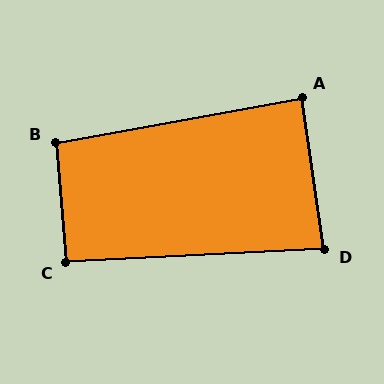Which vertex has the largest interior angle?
B, at approximately 96 degrees.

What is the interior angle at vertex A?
Approximately 88 degrees (approximately right).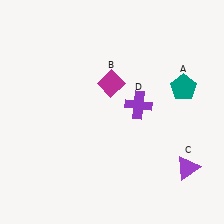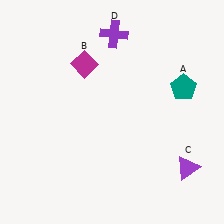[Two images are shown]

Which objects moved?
The objects that moved are: the magenta diamond (B), the purple cross (D).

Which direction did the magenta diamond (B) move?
The magenta diamond (B) moved left.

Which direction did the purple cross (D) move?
The purple cross (D) moved up.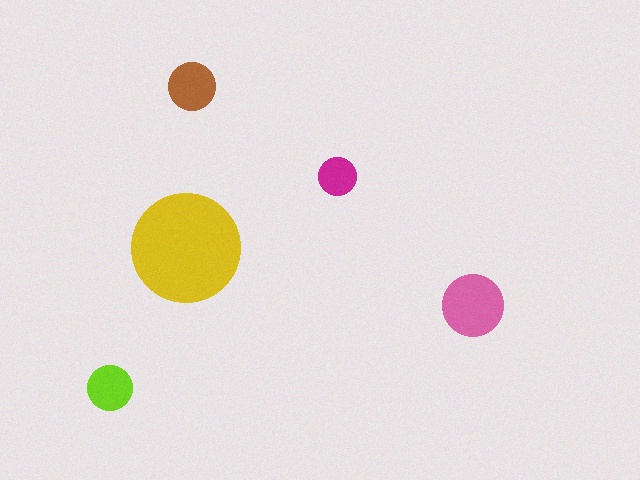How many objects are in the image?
There are 5 objects in the image.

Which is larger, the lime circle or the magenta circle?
The lime one.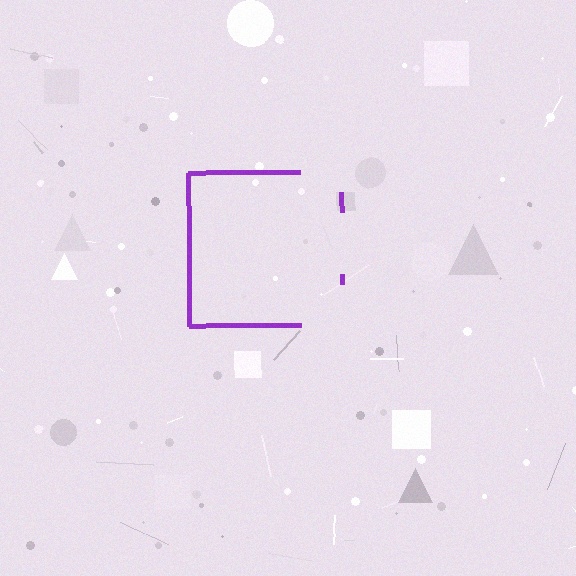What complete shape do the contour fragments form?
The contour fragments form a square.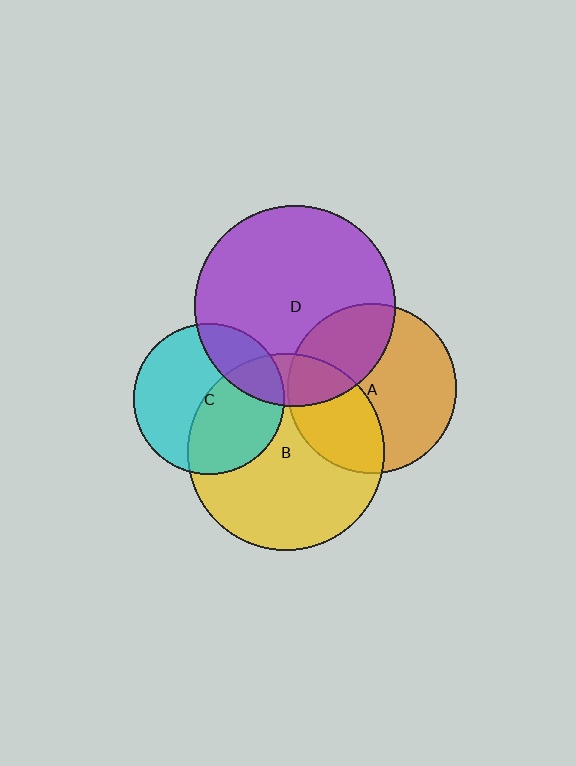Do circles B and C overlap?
Yes.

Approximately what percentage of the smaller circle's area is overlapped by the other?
Approximately 45%.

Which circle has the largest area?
Circle D (purple).